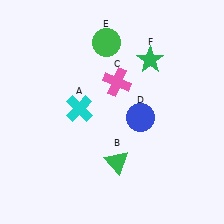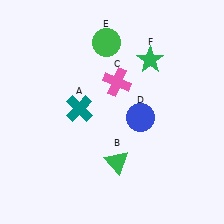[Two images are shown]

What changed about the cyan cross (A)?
In Image 1, A is cyan. In Image 2, it changed to teal.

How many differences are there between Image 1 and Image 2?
There is 1 difference between the two images.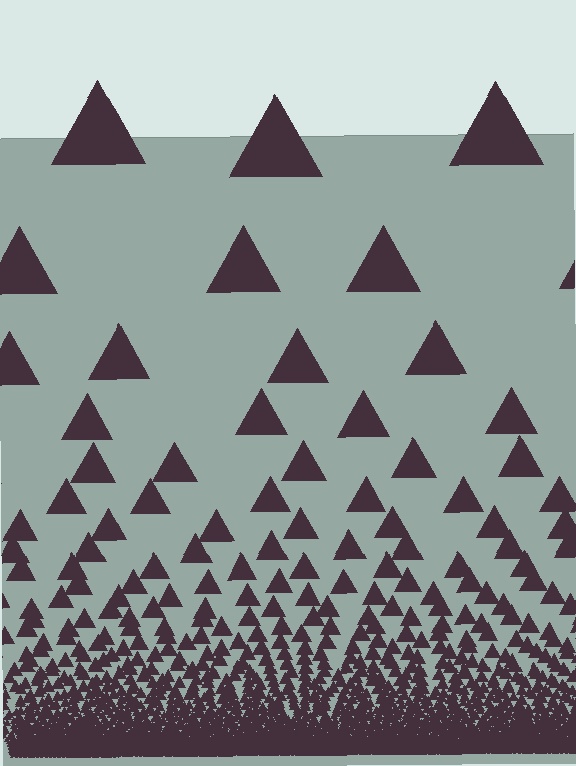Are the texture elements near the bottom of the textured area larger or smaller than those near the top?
Smaller. The gradient is inverted — elements near the bottom are smaller and denser.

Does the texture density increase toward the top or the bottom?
Density increases toward the bottom.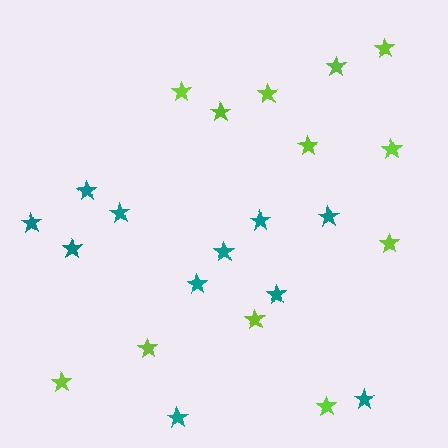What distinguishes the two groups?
There are 2 groups: one group of lime stars (12) and one group of teal stars (11).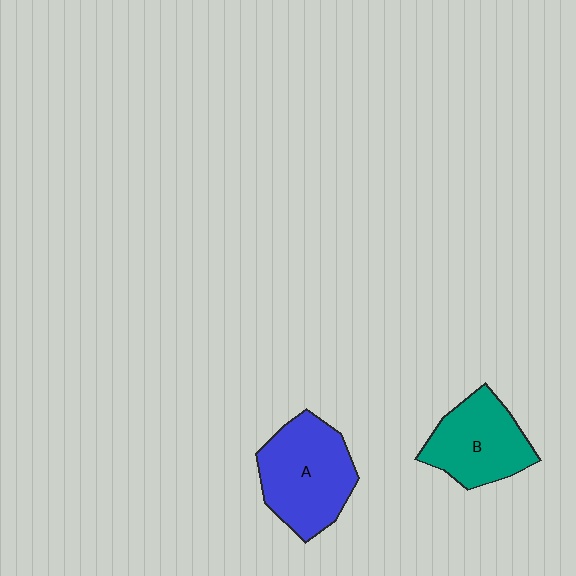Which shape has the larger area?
Shape A (blue).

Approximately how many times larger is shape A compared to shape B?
Approximately 1.2 times.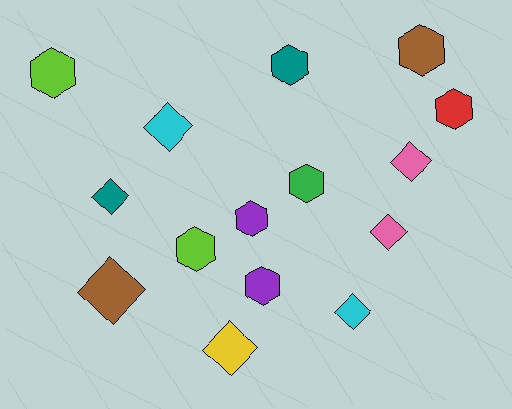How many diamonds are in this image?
There are 7 diamonds.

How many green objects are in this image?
There is 1 green object.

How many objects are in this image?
There are 15 objects.